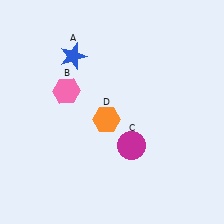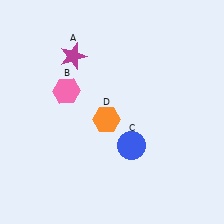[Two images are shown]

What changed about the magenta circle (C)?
In Image 1, C is magenta. In Image 2, it changed to blue.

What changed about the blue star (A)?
In Image 1, A is blue. In Image 2, it changed to magenta.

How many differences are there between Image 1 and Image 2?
There are 2 differences between the two images.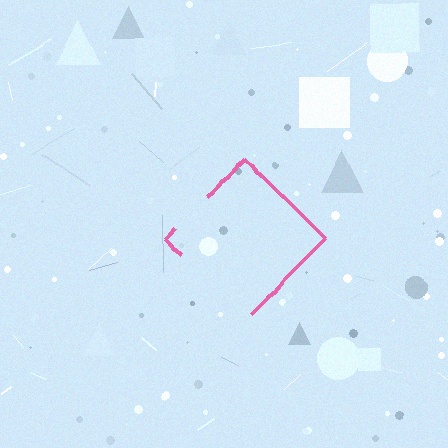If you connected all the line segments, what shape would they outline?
They would outline a diamond.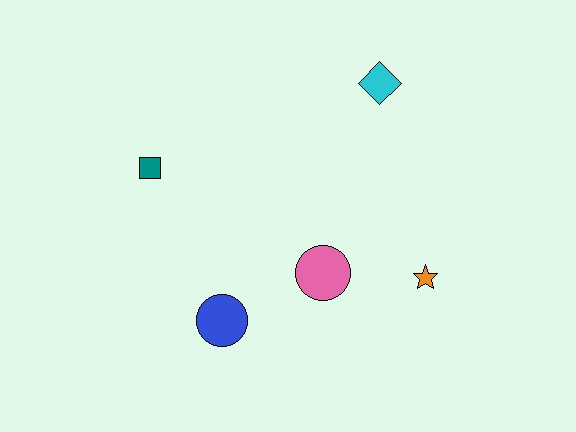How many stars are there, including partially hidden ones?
There is 1 star.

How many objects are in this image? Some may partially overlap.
There are 5 objects.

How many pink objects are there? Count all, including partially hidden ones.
There is 1 pink object.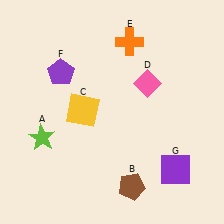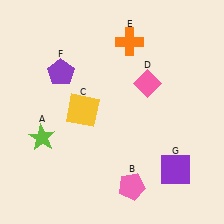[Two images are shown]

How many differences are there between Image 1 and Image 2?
There is 1 difference between the two images.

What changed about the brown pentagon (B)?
In Image 1, B is brown. In Image 2, it changed to pink.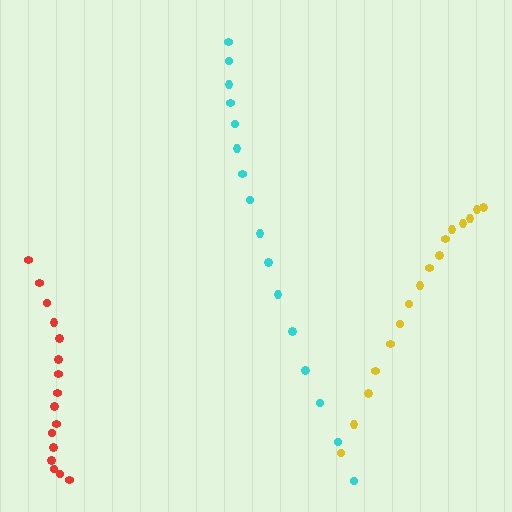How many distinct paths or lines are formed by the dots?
There are 3 distinct paths.